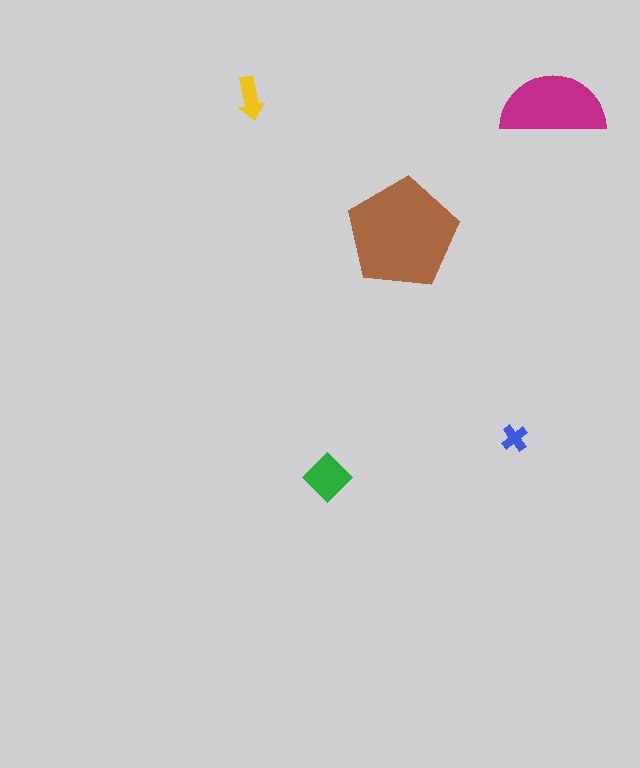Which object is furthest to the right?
The magenta semicircle is rightmost.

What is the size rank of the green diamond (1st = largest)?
3rd.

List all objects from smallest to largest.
The blue cross, the yellow arrow, the green diamond, the magenta semicircle, the brown pentagon.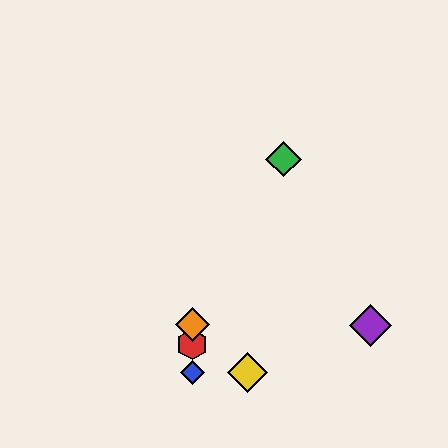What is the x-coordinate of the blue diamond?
The blue diamond is at x≈192.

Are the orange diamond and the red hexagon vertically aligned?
Yes, both are at x≈192.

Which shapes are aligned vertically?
The red hexagon, the blue diamond, the orange diamond are aligned vertically.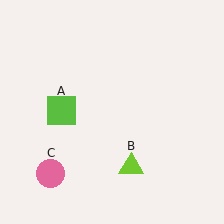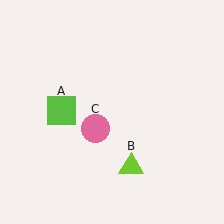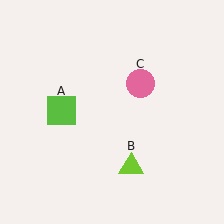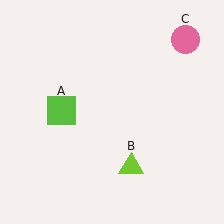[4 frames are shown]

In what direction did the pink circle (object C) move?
The pink circle (object C) moved up and to the right.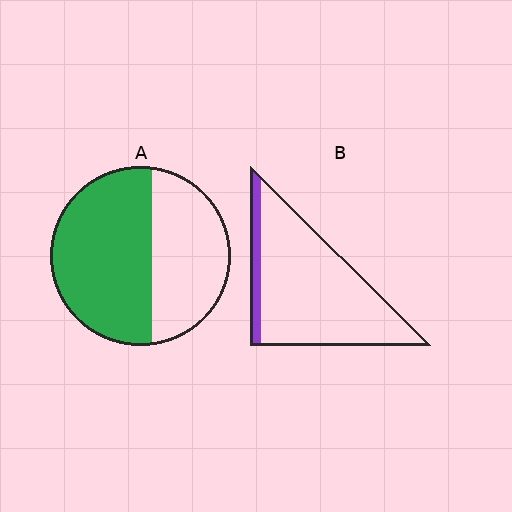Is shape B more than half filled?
No.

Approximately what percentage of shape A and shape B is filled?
A is approximately 60% and B is approximately 10%.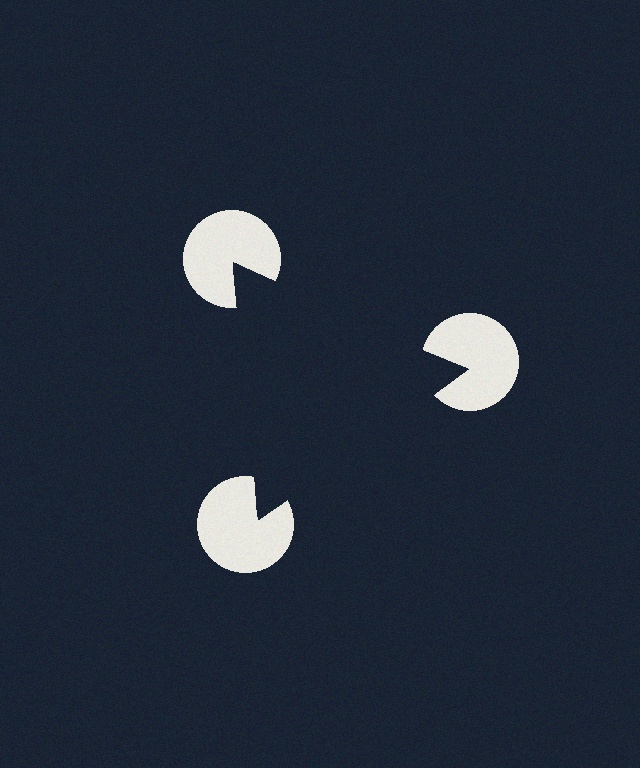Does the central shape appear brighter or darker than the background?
It typically appears slightly darker than the background, even though no actual brightness change is drawn.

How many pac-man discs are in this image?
There are 3 — one at each vertex of the illusory triangle.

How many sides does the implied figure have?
3 sides.